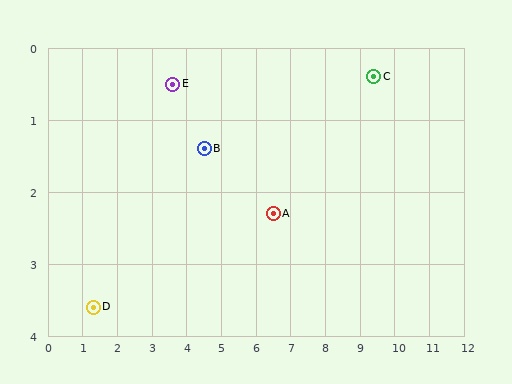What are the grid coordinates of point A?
Point A is at approximately (6.5, 2.3).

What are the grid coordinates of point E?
Point E is at approximately (3.6, 0.5).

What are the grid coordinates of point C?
Point C is at approximately (9.4, 0.4).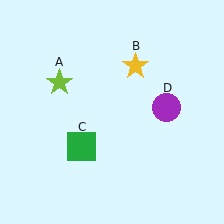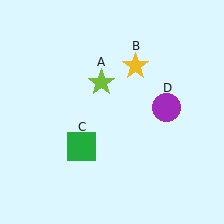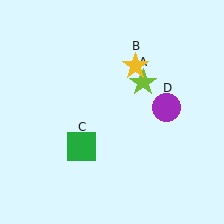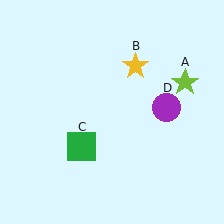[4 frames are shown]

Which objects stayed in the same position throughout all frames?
Yellow star (object B) and green square (object C) and purple circle (object D) remained stationary.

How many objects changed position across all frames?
1 object changed position: lime star (object A).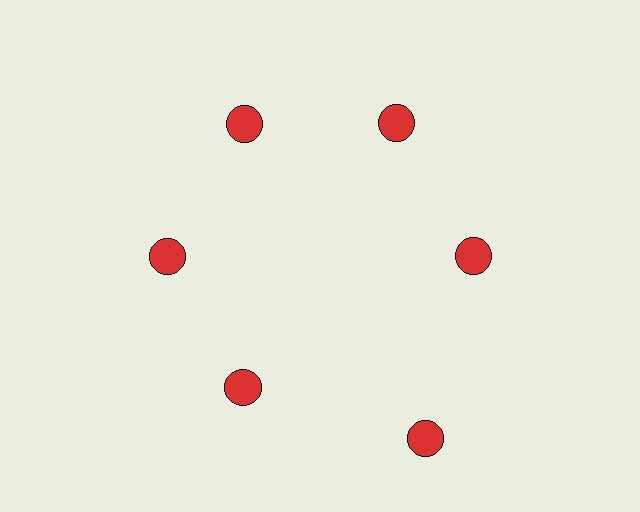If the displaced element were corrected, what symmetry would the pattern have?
It would have 6-fold rotational symmetry — the pattern would map onto itself every 60 degrees.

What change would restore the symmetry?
The symmetry would be restored by moving it inward, back onto the ring so that all 6 circles sit at equal angles and equal distance from the center.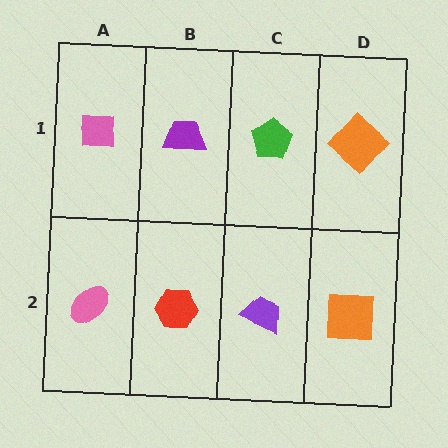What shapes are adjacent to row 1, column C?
A purple trapezoid (row 2, column C), a purple trapezoid (row 1, column B), an orange diamond (row 1, column D).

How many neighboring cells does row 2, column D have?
2.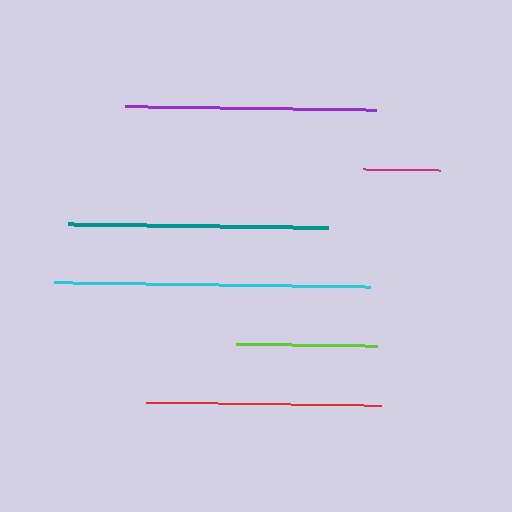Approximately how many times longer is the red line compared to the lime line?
The red line is approximately 1.7 times the length of the lime line.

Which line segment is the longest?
The cyan line is the longest at approximately 316 pixels.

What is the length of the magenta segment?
The magenta segment is approximately 77 pixels long.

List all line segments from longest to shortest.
From longest to shortest: cyan, teal, purple, red, lime, magenta.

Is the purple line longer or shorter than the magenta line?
The purple line is longer than the magenta line.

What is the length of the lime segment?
The lime segment is approximately 142 pixels long.